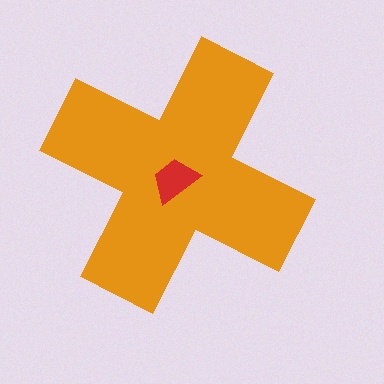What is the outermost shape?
The orange cross.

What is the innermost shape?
The red trapezoid.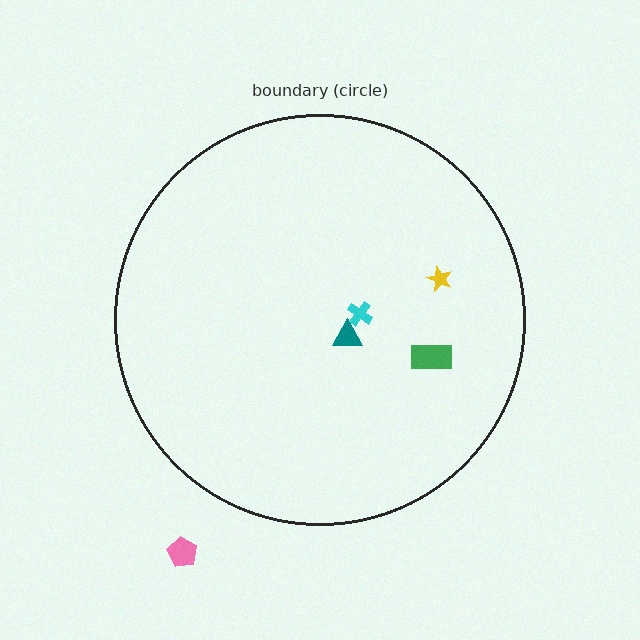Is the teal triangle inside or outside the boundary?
Inside.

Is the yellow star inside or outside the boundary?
Inside.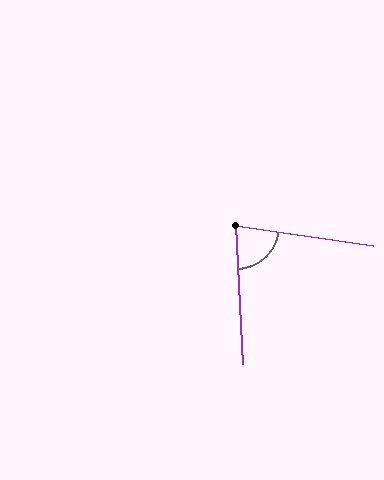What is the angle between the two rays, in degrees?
Approximately 79 degrees.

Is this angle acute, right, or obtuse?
It is acute.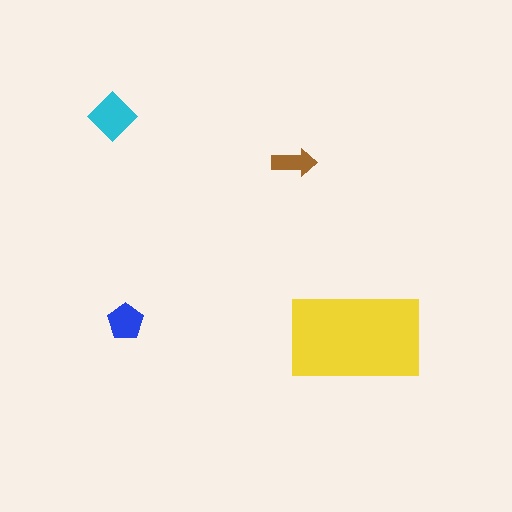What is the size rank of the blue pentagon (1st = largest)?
3rd.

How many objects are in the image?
There are 4 objects in the image.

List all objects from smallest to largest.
The brown arrow, the blue pentagon, the cyan diamond, the yellow rectangle.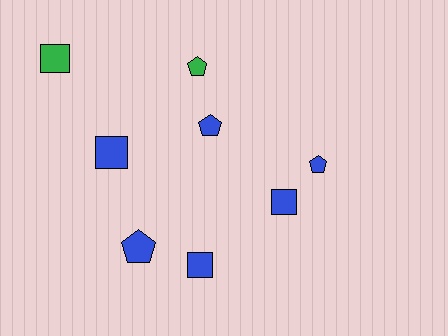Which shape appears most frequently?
Square, with 4 objects.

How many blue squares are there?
There are 3 blue squares.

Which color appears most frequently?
Blue, with 6 objects.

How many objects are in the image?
There are 8 objects.